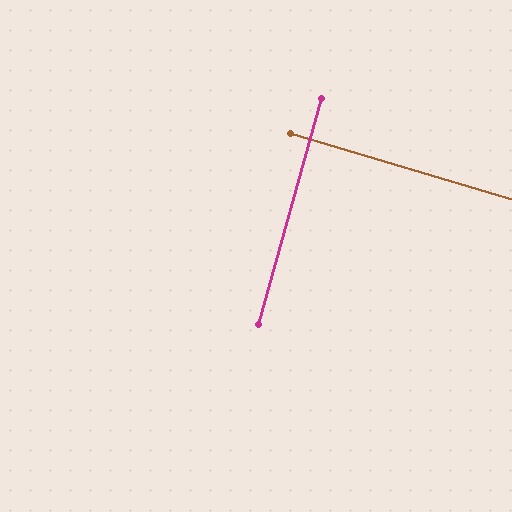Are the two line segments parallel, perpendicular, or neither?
Perpendicular — they meet at approximately 89°.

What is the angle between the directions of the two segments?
Approximately 89 degrees.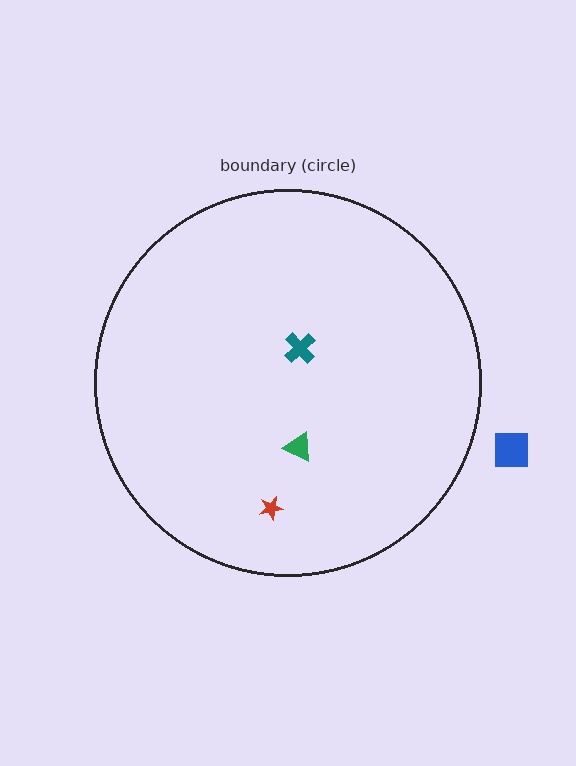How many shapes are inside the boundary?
3 inside, 1 outside.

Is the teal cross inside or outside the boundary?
Inside.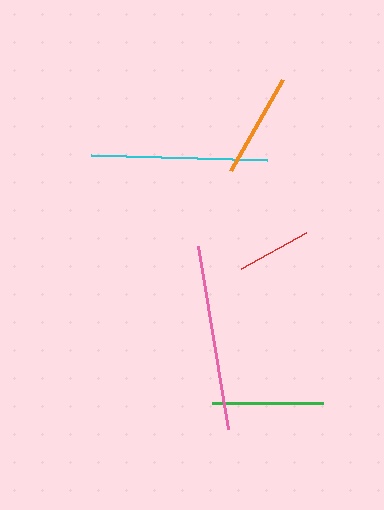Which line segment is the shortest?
The red line is the shortest at approximately 75 pixels.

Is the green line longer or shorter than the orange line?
The green line is longer than the orange line.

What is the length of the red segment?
The red segment is approximately 75 pixels long.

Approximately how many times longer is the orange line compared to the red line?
The orange line is approximately 1.4 times the length of the red line.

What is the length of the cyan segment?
The cyan segment is approximately 177 pixels long.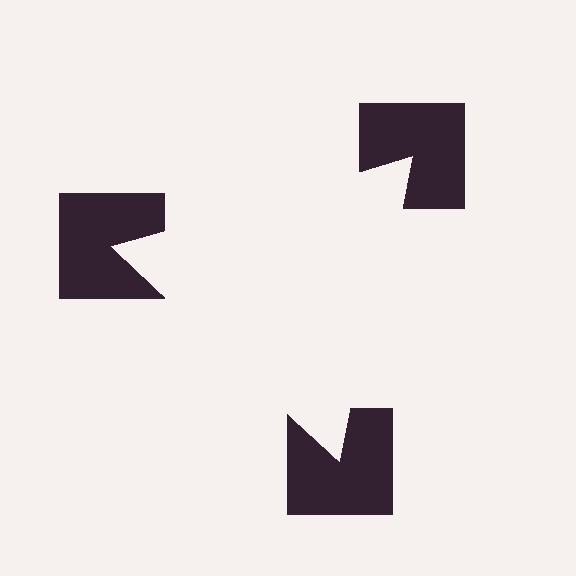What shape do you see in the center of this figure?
An illusory triangle — its edges are inferred from the aligned wedge cuts in the notched squares, not physically drawn.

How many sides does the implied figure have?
3 sides.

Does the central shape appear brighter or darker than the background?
It typically appears slightly brighter than the background, even though no actual brightness change is drawn.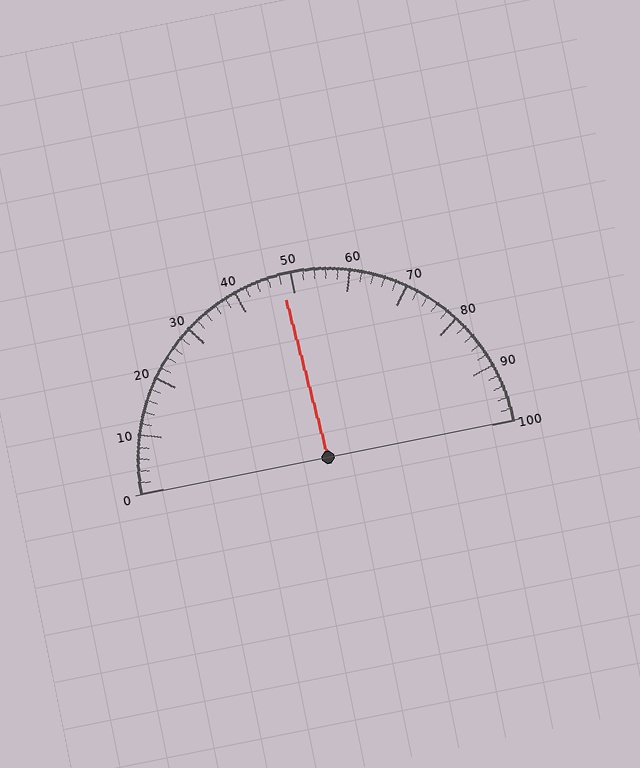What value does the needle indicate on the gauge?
The needle indicates approximately 48.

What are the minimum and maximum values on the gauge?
The gauge ranges from 0 to 100.